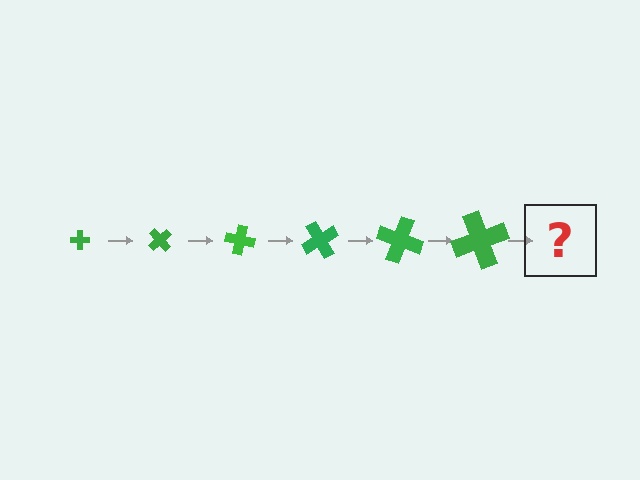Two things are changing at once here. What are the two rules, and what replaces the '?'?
The two rules are that the cross grows larger each step and it rotates 50 degrees each step. The '?' should be a cross, larger than the previous one and rotated 300 degrees from the start.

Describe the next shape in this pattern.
It should be a cross, larger than the previous one and rotated 300 degrees from the start.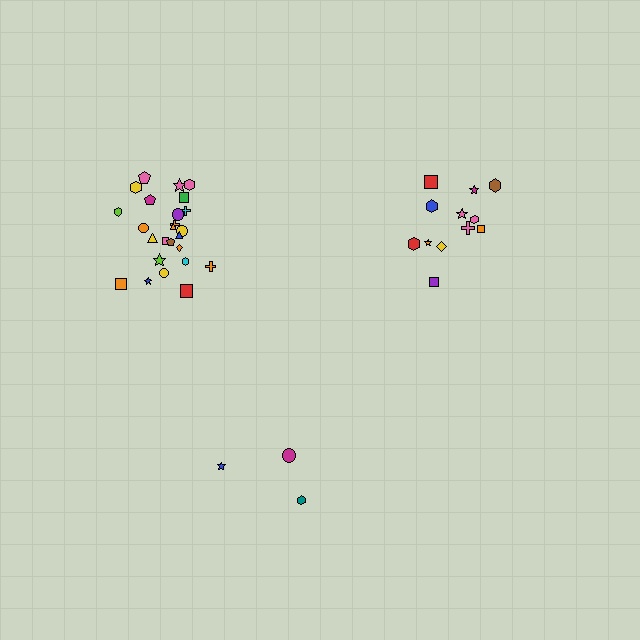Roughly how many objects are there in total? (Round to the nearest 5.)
Roughly 40 objects in total.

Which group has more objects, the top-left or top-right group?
The top-left group.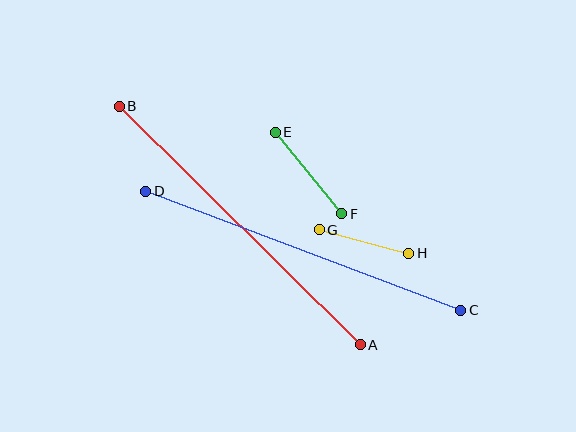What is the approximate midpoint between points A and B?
The midpoint is at approximately (240, 225) pixels.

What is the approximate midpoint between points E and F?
The midpoint is at approximately (309, 173) pixels.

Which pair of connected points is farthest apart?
Points A and B are farthest apart.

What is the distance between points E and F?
The distance is approximately 105 pixels.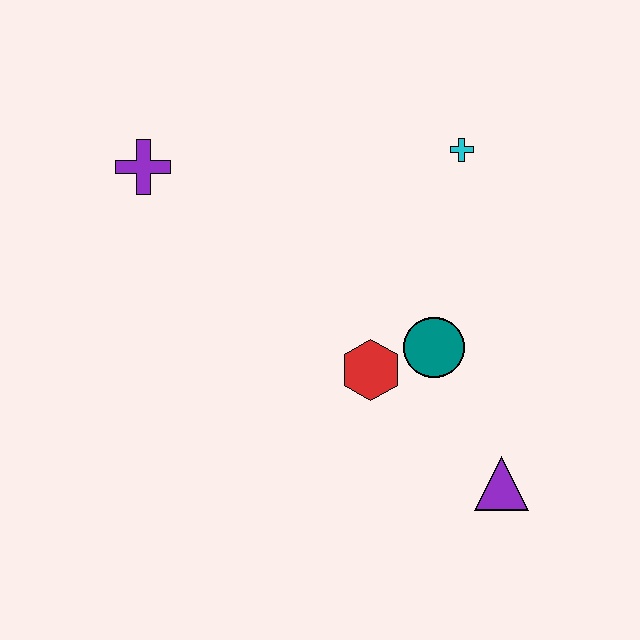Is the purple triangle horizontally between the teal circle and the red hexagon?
No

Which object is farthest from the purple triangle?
The purple cross is farthest from the purple triangle.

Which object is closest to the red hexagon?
The teal circle is closest to the red hexagon.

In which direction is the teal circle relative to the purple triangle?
The teal circle is above the purple triangle.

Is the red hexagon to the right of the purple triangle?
No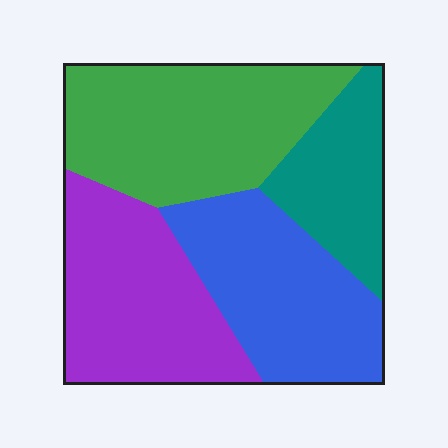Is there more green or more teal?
Green.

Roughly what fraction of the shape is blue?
Blue covers 26% of the shape.